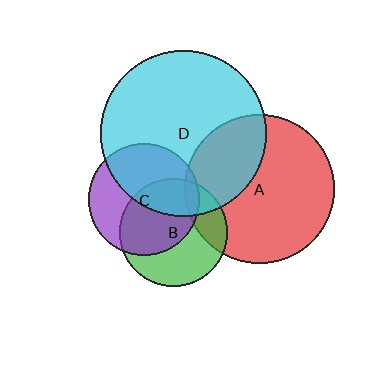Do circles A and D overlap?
Yes.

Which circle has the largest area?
Circle D (cyan).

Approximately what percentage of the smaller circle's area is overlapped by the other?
Approximately 30%.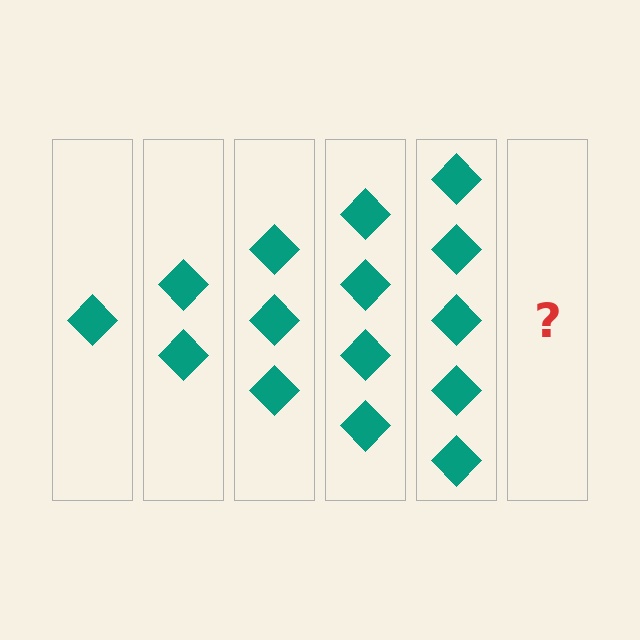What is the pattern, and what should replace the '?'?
The pattern is that each step adds one more diamond. The '?' should be 6 diamonds.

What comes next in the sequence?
The next element should be 6 diamonds.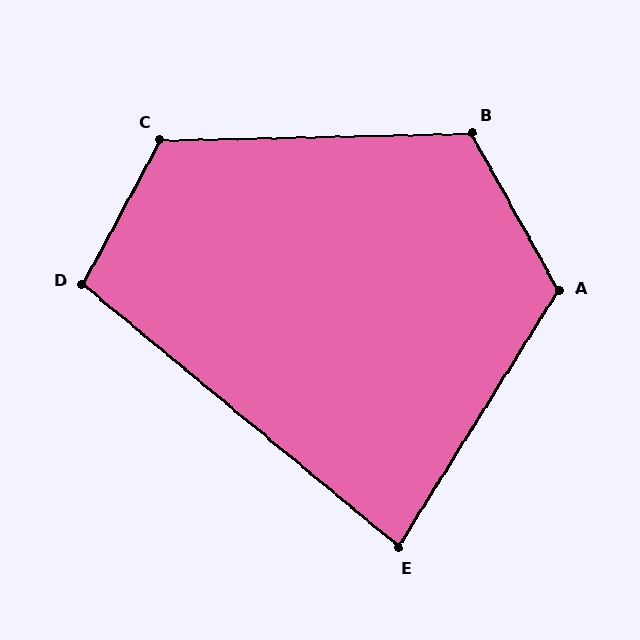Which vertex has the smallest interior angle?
E, at approximately 82 degrees.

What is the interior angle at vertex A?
Approximately 119 degrees (obtuse).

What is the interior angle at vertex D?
Approximately 101 degrees (obtuse).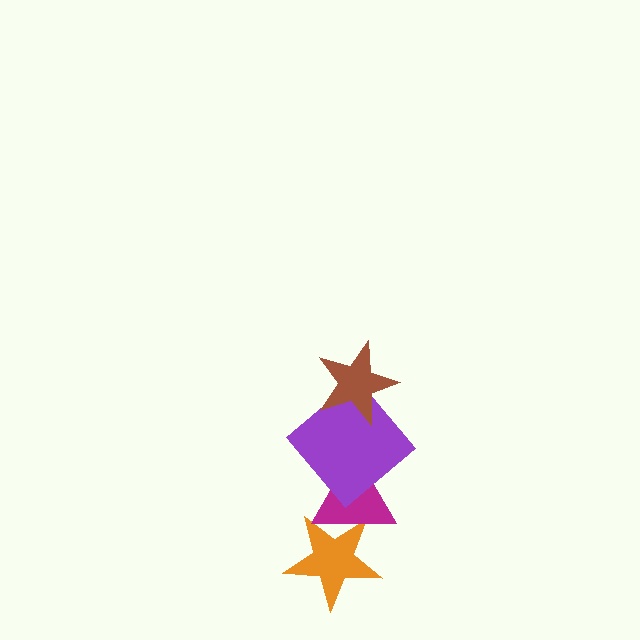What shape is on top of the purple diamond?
The brown star is on top of the purple diamond.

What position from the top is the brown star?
The brown star is 1st from the top.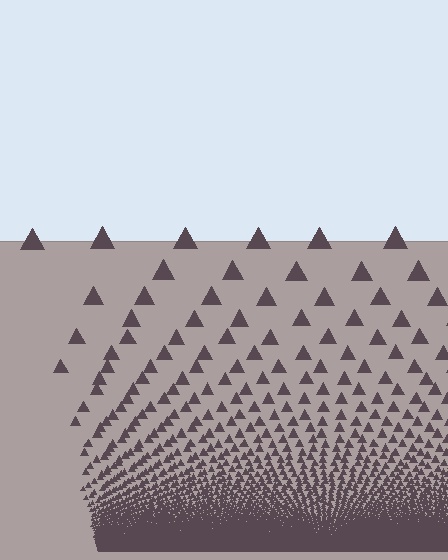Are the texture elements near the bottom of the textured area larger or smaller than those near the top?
Smaller. The gradient is inverted — elements near the bottom are smaller and denser.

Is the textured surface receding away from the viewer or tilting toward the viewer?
The surface appears to tilt toward the viewer. Texture elements get larger and sparser toward the top.